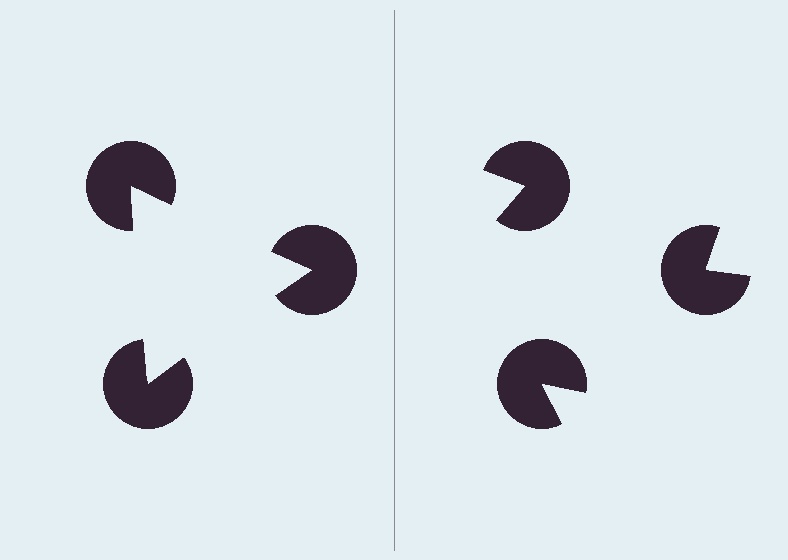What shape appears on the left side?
An illusory triangle.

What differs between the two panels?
The pac-man discs are positioned identically on both sides; only the wedge orientations differ. On the left they align to a triangle; on the right they are misaligned.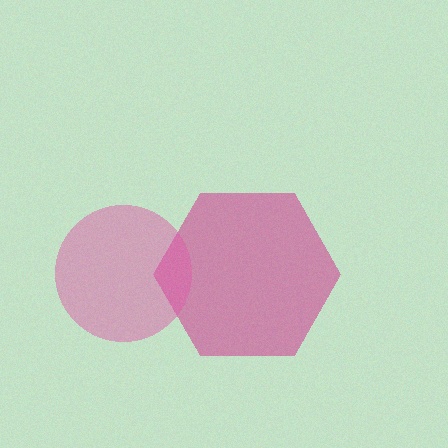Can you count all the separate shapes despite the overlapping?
Yes, there are 2 separate shapes.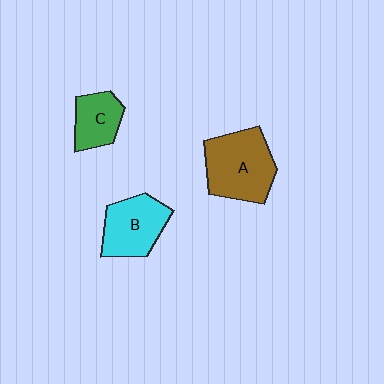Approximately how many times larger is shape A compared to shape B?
Approximately 1.3 times.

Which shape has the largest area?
Shape A (brown).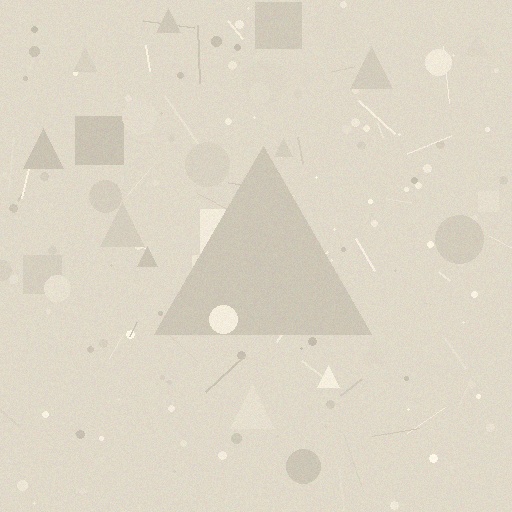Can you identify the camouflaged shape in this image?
The camouflaged shape is a triangle.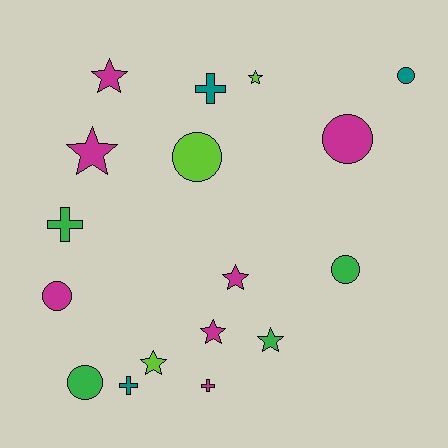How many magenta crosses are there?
There is 1 magenta cross.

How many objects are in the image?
There are 17 objects.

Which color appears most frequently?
Magenta, with 7 objects.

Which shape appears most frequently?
Star, with 7 objects.